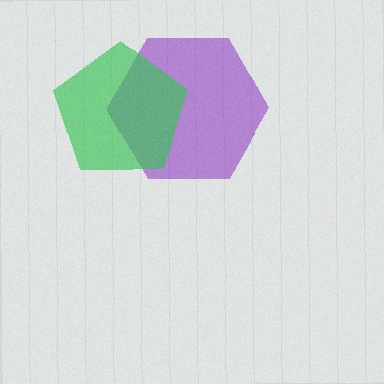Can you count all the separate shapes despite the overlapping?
Yes, there are 2 separate shapes.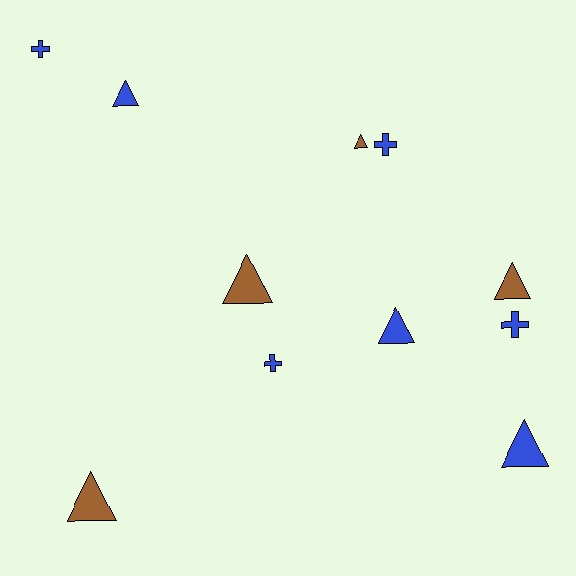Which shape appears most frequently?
Triangle, with 7 objects.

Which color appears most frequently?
Blue, with 7 objects.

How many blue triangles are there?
There are 3 blue triangles.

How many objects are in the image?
There are 11 objects.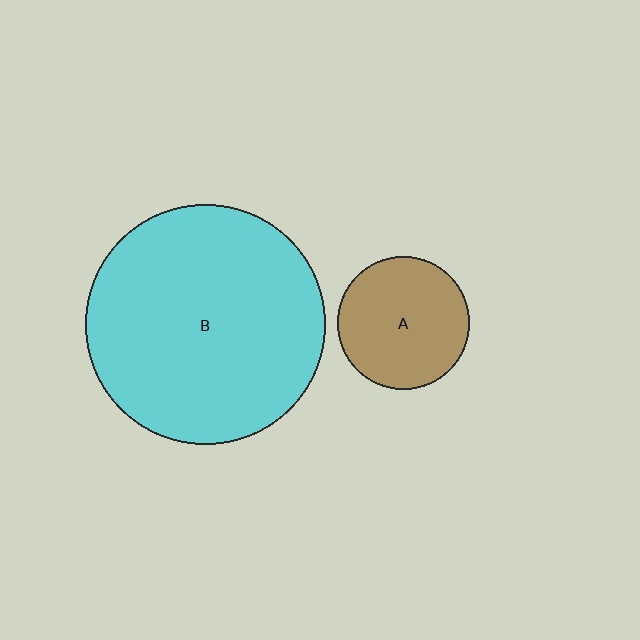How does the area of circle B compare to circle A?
Approximately 3.3 times.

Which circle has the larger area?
Circle B (cyan).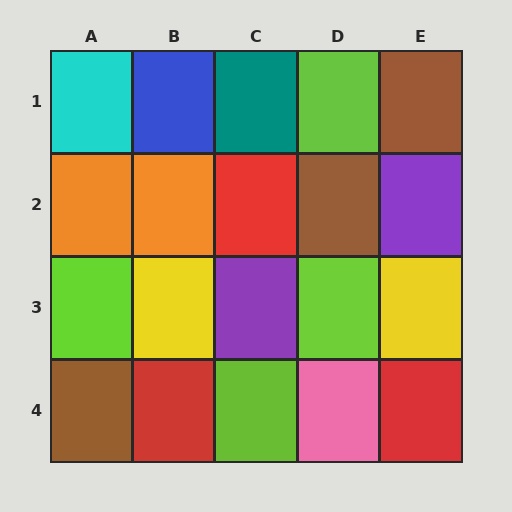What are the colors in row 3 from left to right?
Lime, yellow, purple, lime, yellow.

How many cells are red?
3 cells are red.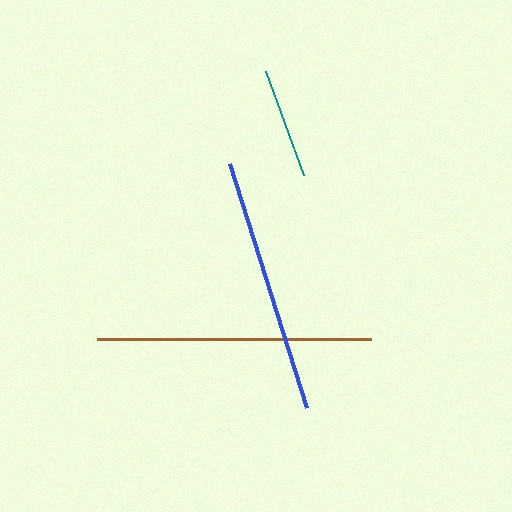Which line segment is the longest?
The brown line is the longest at approximately 274 pixels.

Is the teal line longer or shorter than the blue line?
The blue line is longer than the teal line.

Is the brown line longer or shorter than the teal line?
The brown line is longer than the teal line.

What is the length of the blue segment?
The blue segment is approximately 255 pixels long.